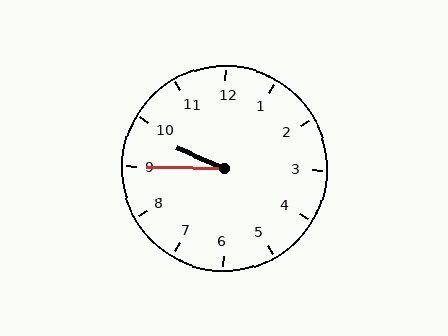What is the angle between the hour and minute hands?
Approximately 22 degrees.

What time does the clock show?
9:45.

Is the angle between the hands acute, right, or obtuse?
It is acute.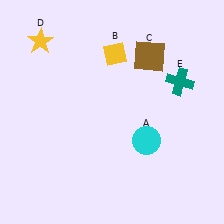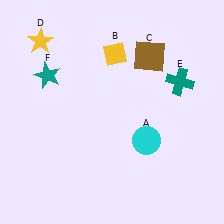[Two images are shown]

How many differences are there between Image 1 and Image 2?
There is 1 difference between the two images.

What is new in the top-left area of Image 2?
A teal star (F) was added in the top-left area of Image 2.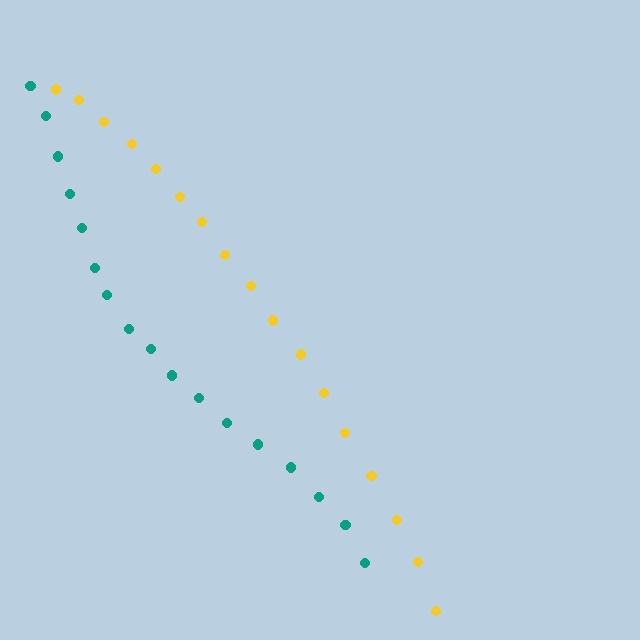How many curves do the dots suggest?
There are 2 distinct paths.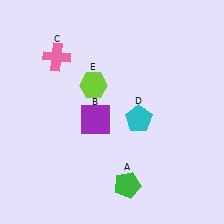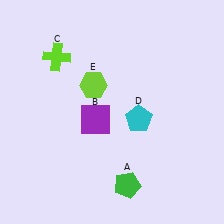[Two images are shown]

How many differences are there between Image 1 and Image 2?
There is 1 difference between the two images.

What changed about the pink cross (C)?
In Image 1, C is pink. In Image 2, it changed to lime.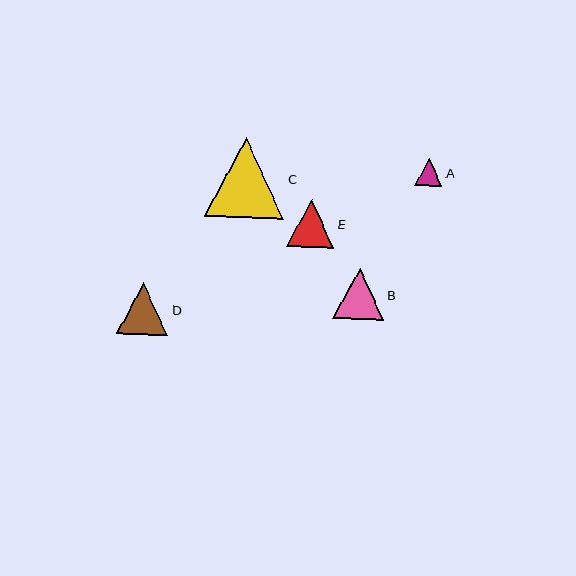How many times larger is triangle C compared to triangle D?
Triangle C is approximately 1.5 times the size of triangle D.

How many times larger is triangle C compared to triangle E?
Triangle C is approximately 1.7 times the size of triangle E.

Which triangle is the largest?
Triangle C is the largest with a size of approximately 80 pixels.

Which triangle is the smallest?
Triangle A is the smallest with a size of approximately 28 pixels.